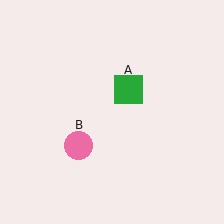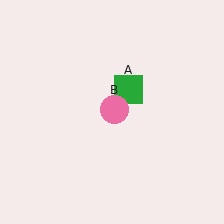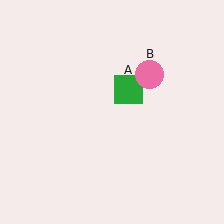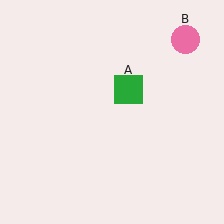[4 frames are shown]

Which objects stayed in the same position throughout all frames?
Green square (object A) remained stationary.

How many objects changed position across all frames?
1 object changed position: pink circle (object B).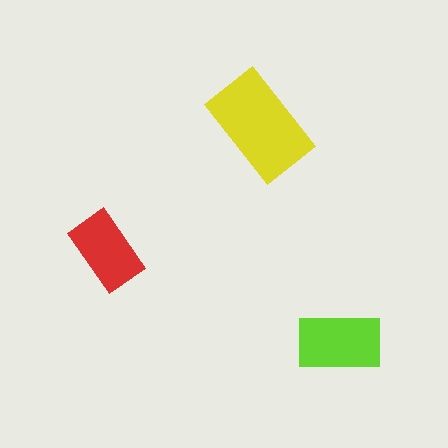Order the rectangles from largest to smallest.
the yellow one, the lime one, the red one.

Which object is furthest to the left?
The red rectangle is leftmost.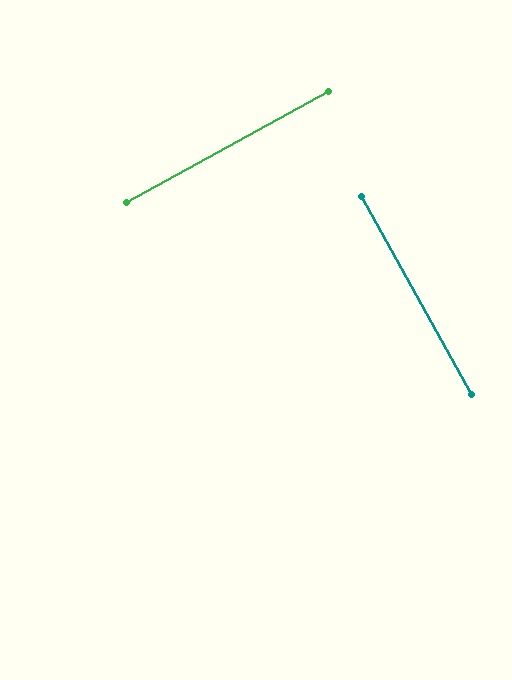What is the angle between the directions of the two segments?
Approximately 90 degrees.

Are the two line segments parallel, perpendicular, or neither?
Perpendicular — they meet at approximately 90°.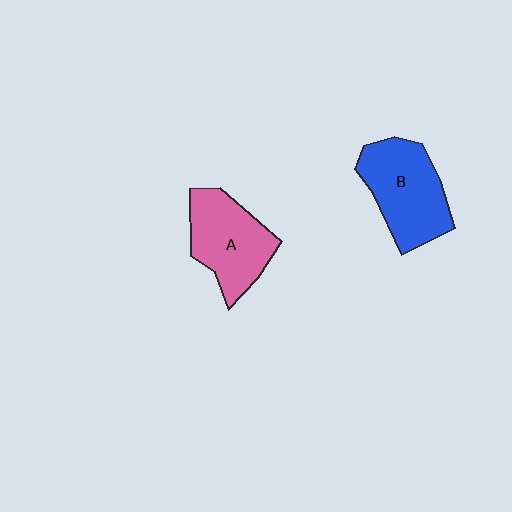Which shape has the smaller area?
Shape A (pink).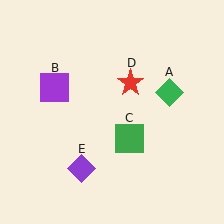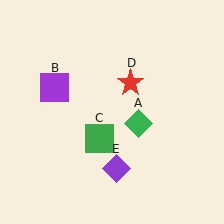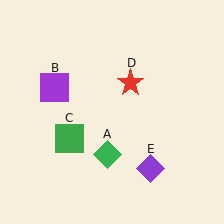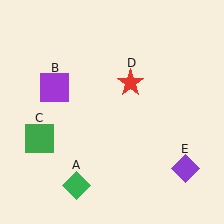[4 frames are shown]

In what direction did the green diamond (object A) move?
The green diamond (object A) moved down and to the left.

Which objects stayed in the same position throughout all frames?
Purple square (object B) and red star (object D) remained stationary.